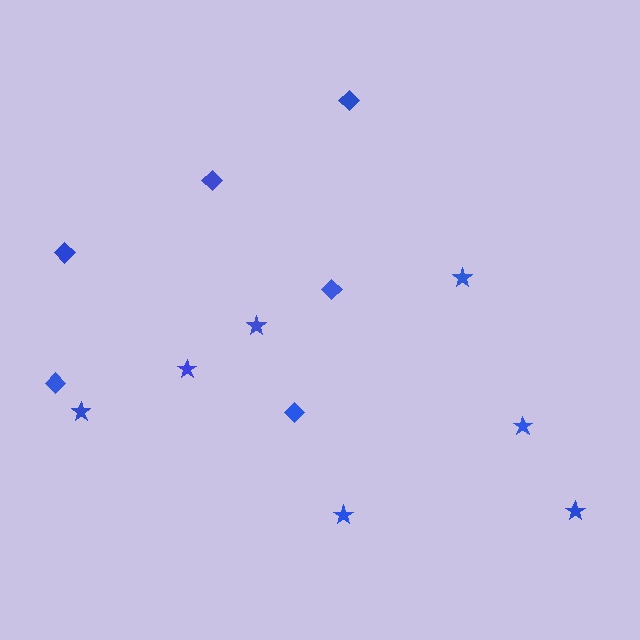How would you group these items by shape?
There are 2 groups: one group of diamonds (6) and one group of stars (7).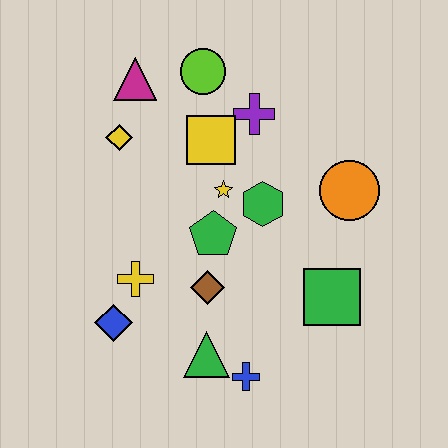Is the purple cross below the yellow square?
No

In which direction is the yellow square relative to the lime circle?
The yellow square is below the lime circle.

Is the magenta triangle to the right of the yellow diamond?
Yes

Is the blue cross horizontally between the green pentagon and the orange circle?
Yes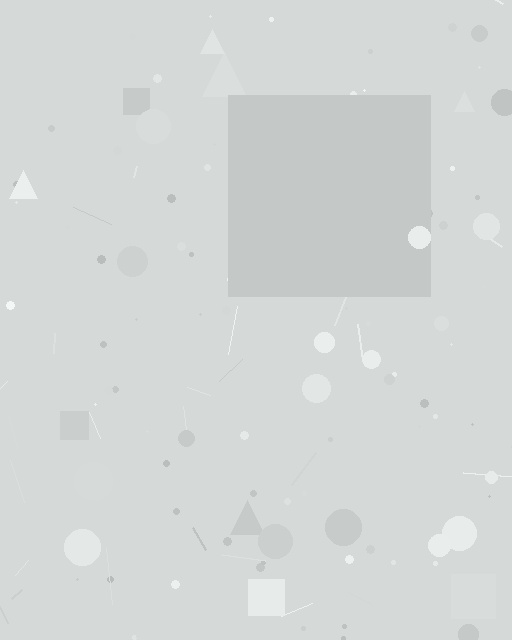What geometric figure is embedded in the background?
A square is embedded in the background.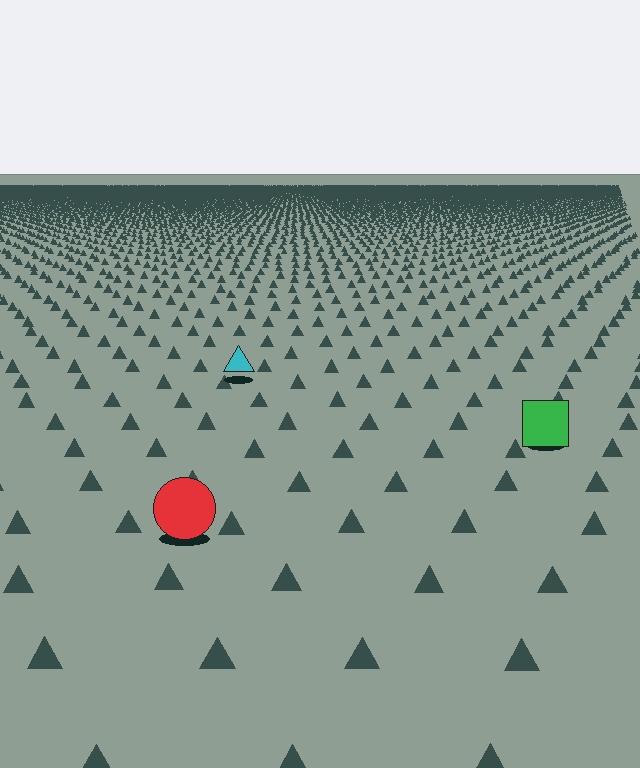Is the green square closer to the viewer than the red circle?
No. The red circle is closer — you can tell from the texture gradient: the ground texture is coarser near it.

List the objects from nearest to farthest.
From nearest to farthest: the red circle, the green square, the cyan triangle.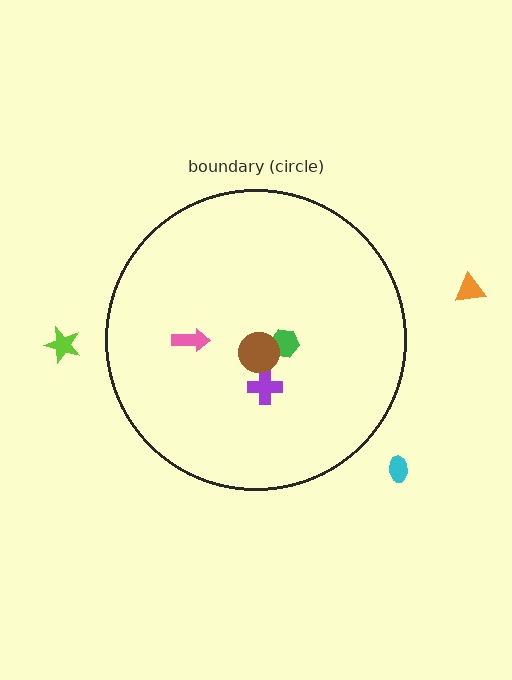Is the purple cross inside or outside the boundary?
Inside.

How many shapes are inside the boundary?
4 inside, 3 outside.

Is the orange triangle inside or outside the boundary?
Outside.